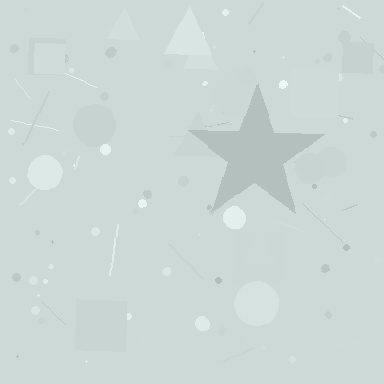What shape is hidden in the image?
A star is hidden in the image.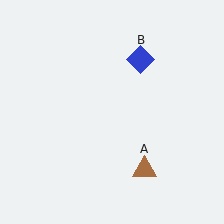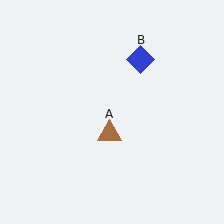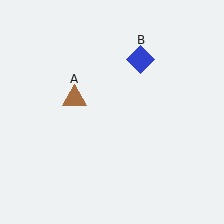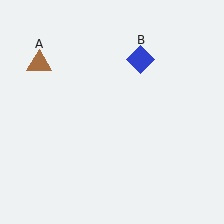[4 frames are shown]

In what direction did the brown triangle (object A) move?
The brown triangle (object A) moved up and to the left.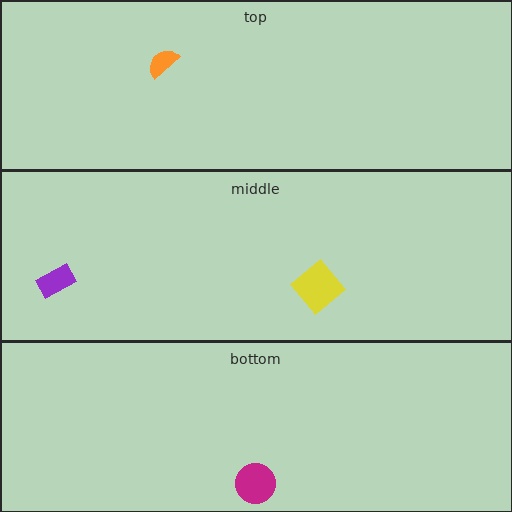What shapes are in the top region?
The orange semicircle.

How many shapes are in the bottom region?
1.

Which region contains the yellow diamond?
The middle region.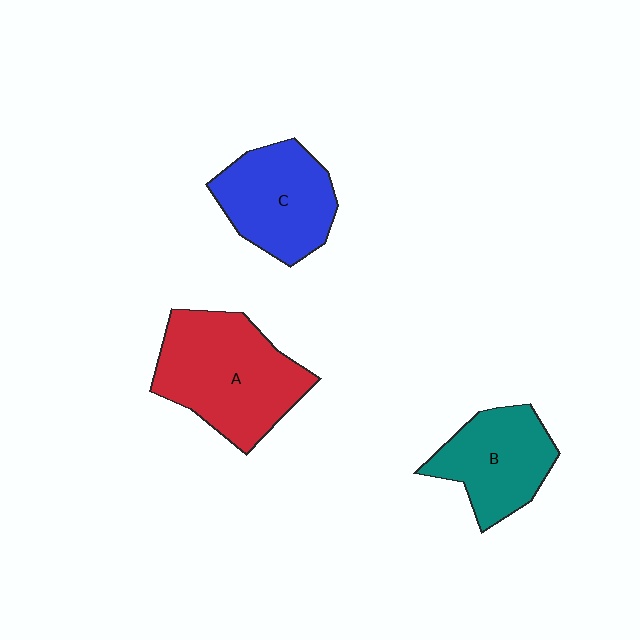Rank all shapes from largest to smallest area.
From largest to smallest: A (red), C (blue), B (teal).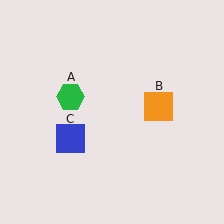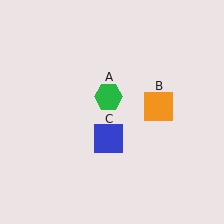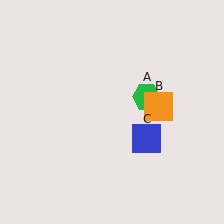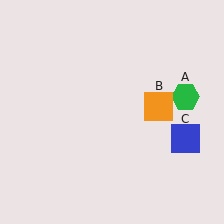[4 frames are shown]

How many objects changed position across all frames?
2 objects changed position: green hexagon (object A), blue square (object C).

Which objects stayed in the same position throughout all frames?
Orange square (object B) remained stationary.